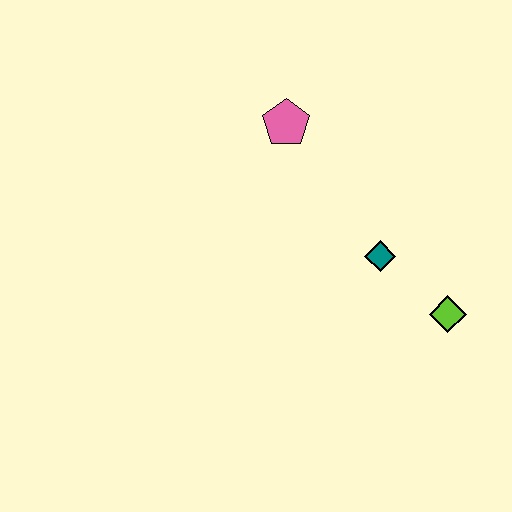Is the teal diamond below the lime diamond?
No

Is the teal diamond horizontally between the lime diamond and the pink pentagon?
Yes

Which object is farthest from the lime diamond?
The pink pentagon is farthest from the lime diamond.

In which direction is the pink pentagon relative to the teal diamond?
The pink pentagon is above the teal diamond.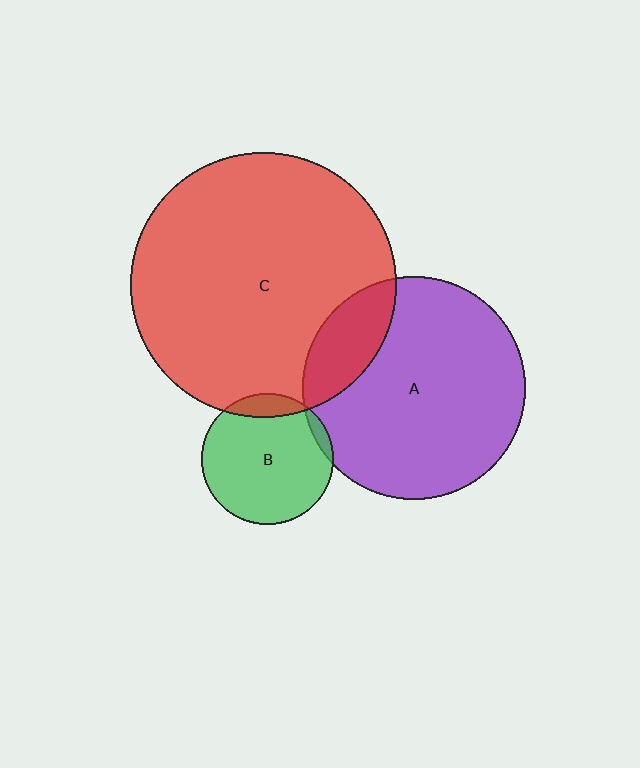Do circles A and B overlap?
Yes.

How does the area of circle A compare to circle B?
Approximately 2.9 times.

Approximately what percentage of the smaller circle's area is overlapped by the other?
Approximately 5%.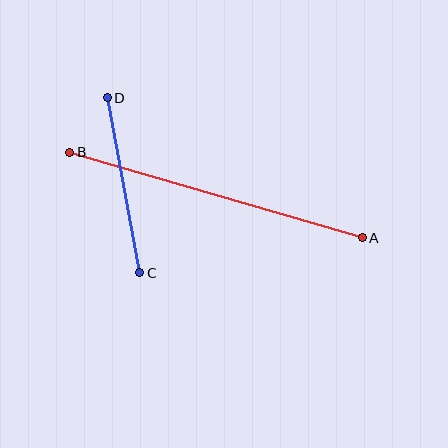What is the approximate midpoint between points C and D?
The midpoint is at approximately (124, 185) pixels.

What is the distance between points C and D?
The distance is approximately 178 pixels.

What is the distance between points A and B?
The distance is approximately 305 pixels.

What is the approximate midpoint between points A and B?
The midpoint is at approximately (216, 195) pixels.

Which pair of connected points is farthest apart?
Points A and B are farthest apart.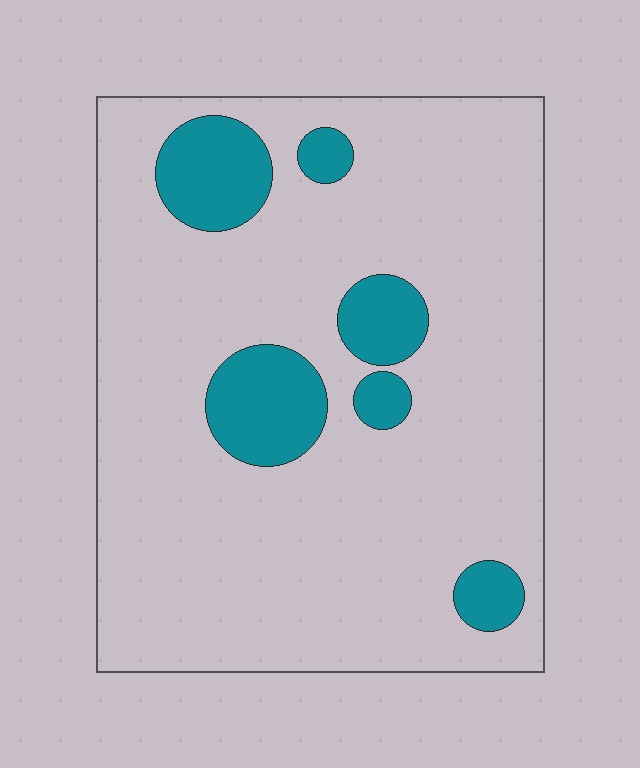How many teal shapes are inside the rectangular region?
6.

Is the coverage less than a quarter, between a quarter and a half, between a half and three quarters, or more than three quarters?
Less than a quarter.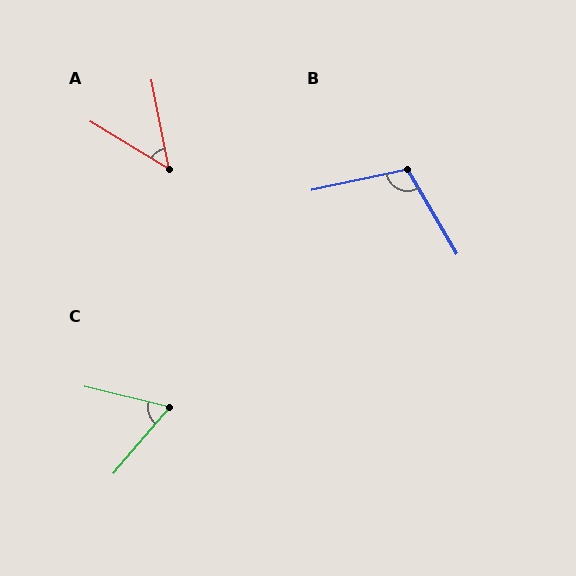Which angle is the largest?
B, at approximately 109 degrees.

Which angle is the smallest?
A, at approximately 48 degrees.